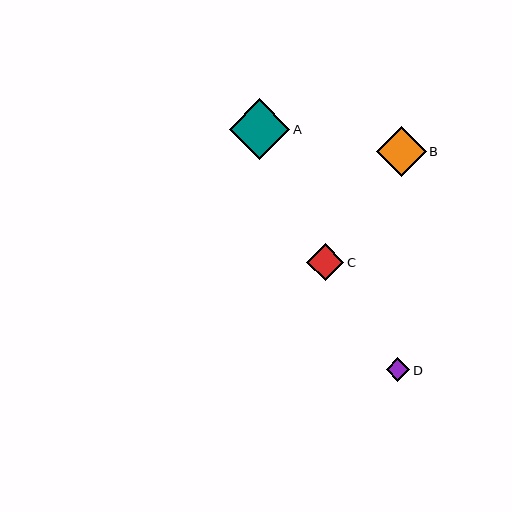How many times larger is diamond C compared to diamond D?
Diamond C is approximately 1.6 times the size of diamond D.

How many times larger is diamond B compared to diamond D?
Diamond B is approximately 2.1 times the size of diamond D.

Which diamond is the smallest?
Diamond D is the smallest with a size of approximately 23 pixels.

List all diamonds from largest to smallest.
From largest to smallest: A, B, C, D.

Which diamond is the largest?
Diamond A is the largest with a size of approximately 60 pixels.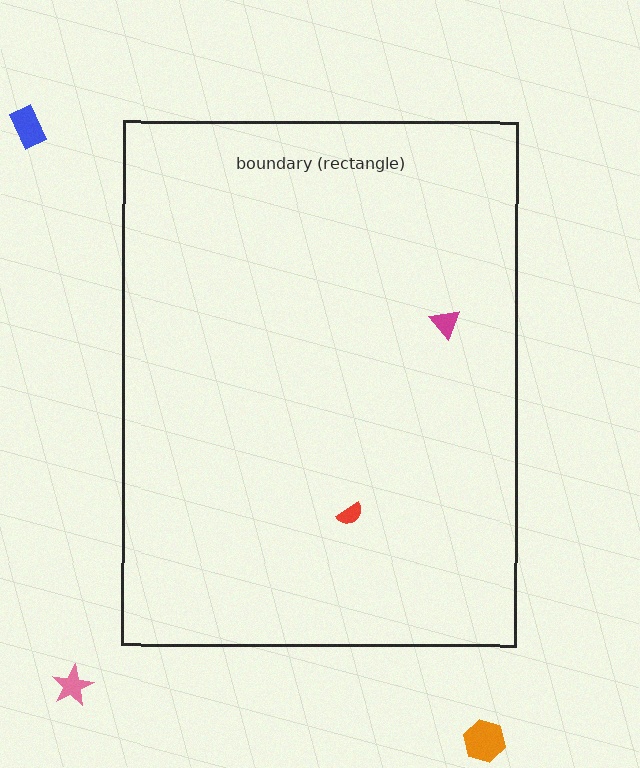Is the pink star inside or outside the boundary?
Outside.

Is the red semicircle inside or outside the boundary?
Inside.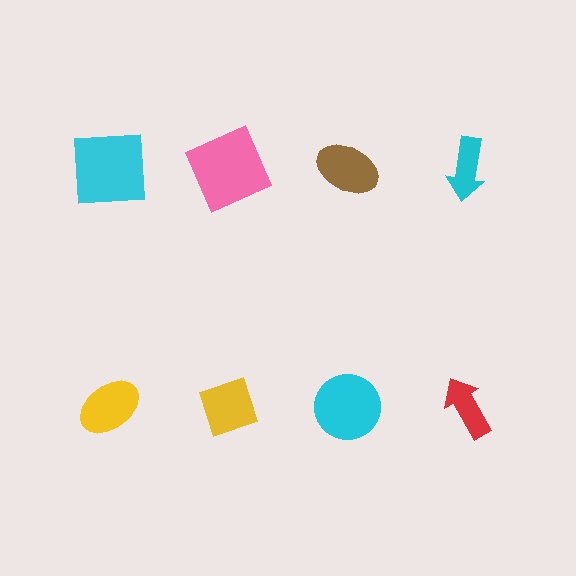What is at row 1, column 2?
A pink square.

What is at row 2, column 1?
A yellow ellipse.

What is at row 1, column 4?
A cyan arrow.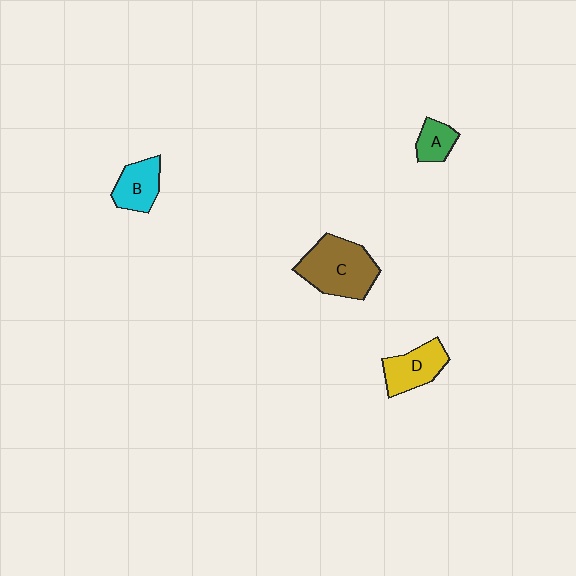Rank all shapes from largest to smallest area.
From largest to smallest: C (brown), D (yellow), B (cyan), A (green).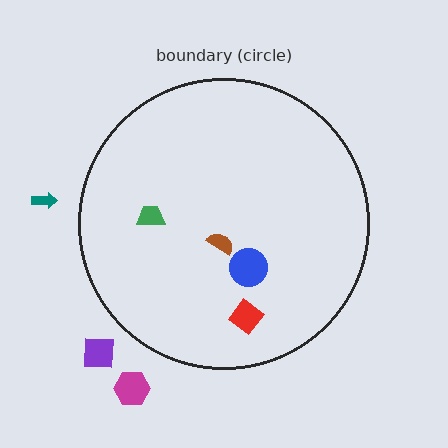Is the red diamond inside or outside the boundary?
Inside.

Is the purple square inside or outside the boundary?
Outside.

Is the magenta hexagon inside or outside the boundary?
Outside.